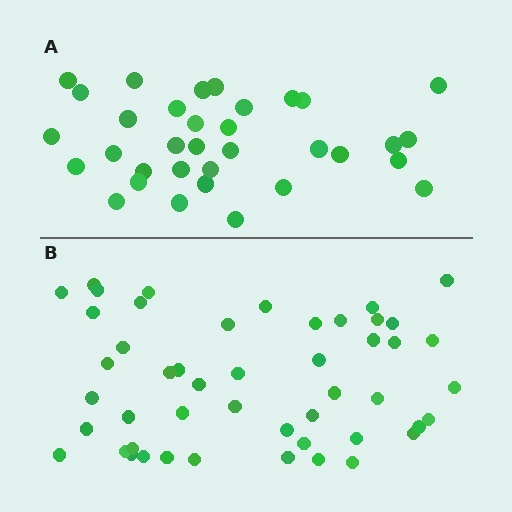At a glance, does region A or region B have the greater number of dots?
Region B (the bottom region) has more dots.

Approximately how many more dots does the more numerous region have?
Region B has approximately 15 more dots than region A.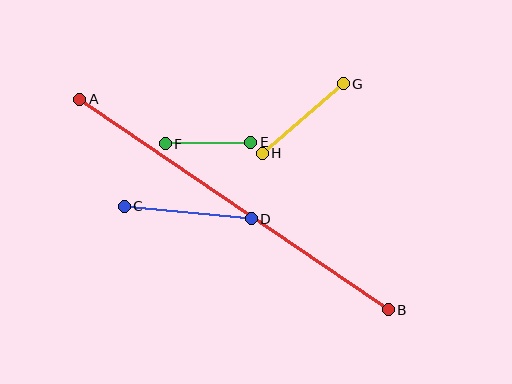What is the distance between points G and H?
The distance is approximately 107 pixels.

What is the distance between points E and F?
The distance is approximately 85 pixels.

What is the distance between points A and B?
The distance is approximately 374 pixels.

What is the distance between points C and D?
The distance is approximately 128 pixels.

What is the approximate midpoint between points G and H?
The midpoint is at approximately (303, 119) pixels.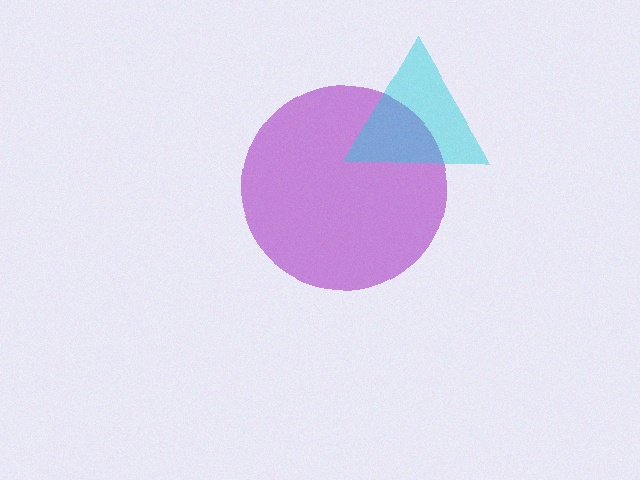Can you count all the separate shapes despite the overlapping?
Yes, there are 2 separate shapes.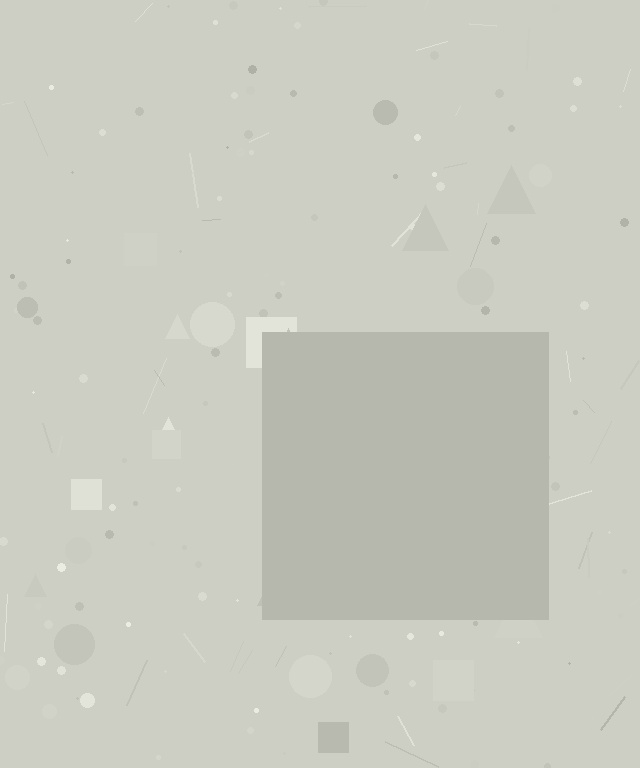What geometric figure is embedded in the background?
A square is embedded in the background.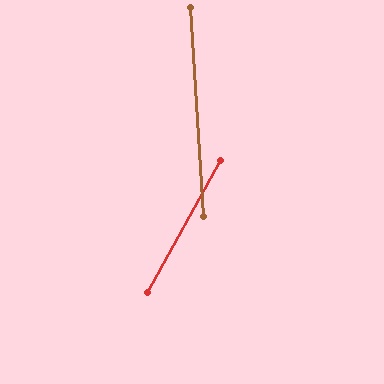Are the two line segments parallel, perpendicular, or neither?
Neither parallel nor perpendicular — they differ by about 32°.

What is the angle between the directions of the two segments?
Approximately 32 degrees.